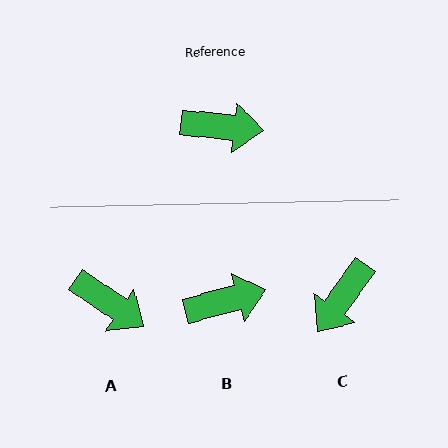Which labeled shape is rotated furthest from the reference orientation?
C, about 120 degrees away.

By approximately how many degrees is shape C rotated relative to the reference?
Approximately 120 degrees clockwise.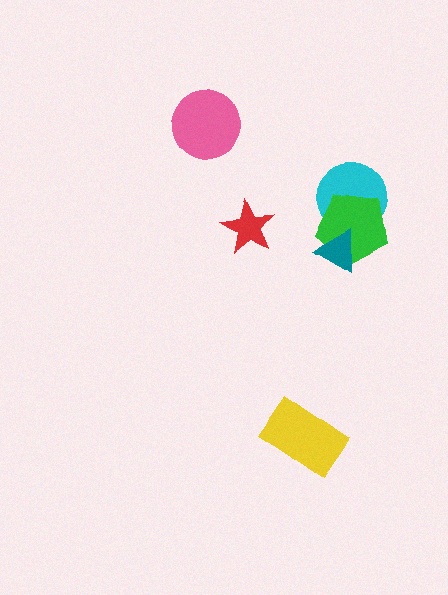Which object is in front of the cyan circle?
The green pentagon is in front of the cyan circle.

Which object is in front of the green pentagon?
The teal triangle is in front of the green pentagon.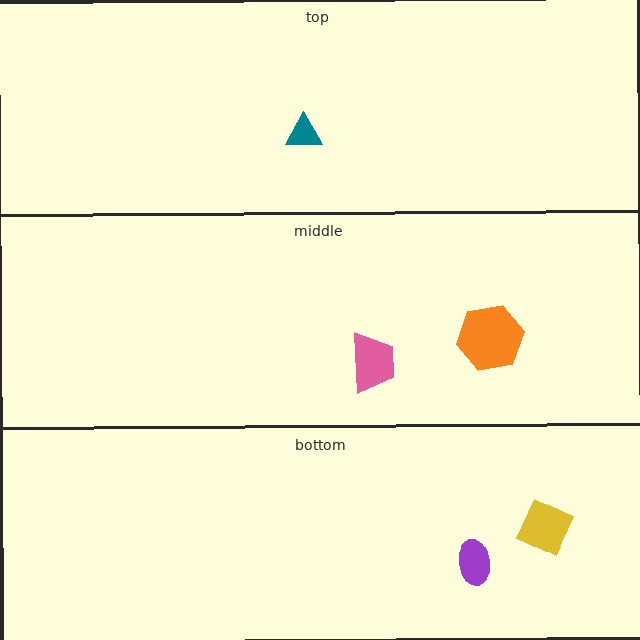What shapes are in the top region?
The teal triangle.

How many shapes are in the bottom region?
2.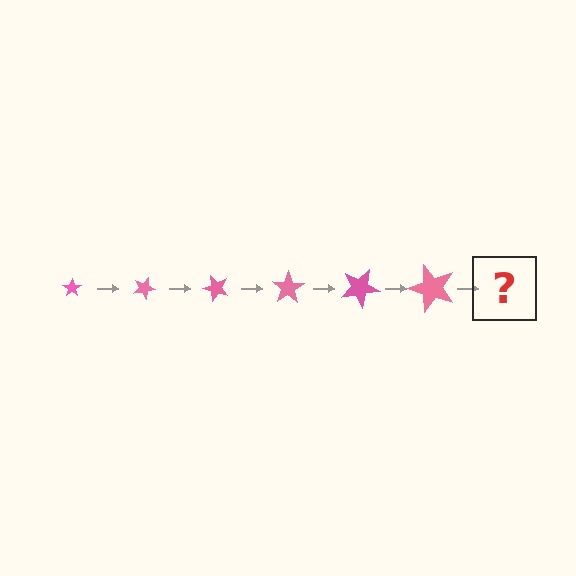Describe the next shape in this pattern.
It should be a star, larger than the previous one and rotated 150 degrees from the start.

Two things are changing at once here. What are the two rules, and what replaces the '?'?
The two rules are that the star grows larger each step and it rotates 25 degrees each step. The '?' should be a star, larger than the previous one and rotated 150 degrees from the start.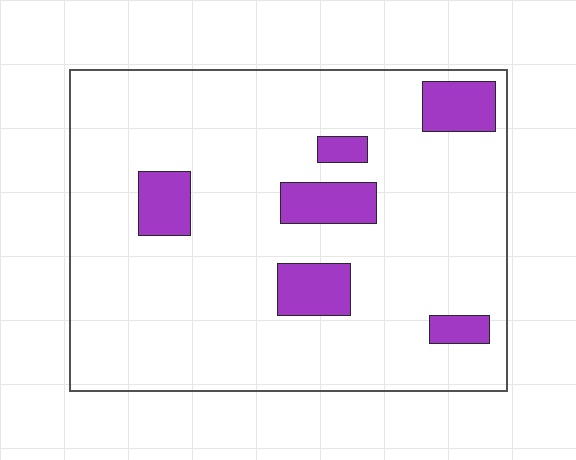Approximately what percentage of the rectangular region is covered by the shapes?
Approximately 15%.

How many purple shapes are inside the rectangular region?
6.